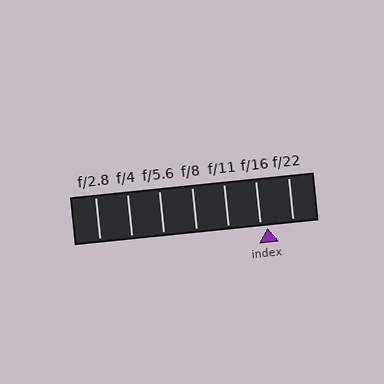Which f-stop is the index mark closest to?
The index mark is closest to f/16.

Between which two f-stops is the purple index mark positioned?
The index mark is between f/16 and f/22.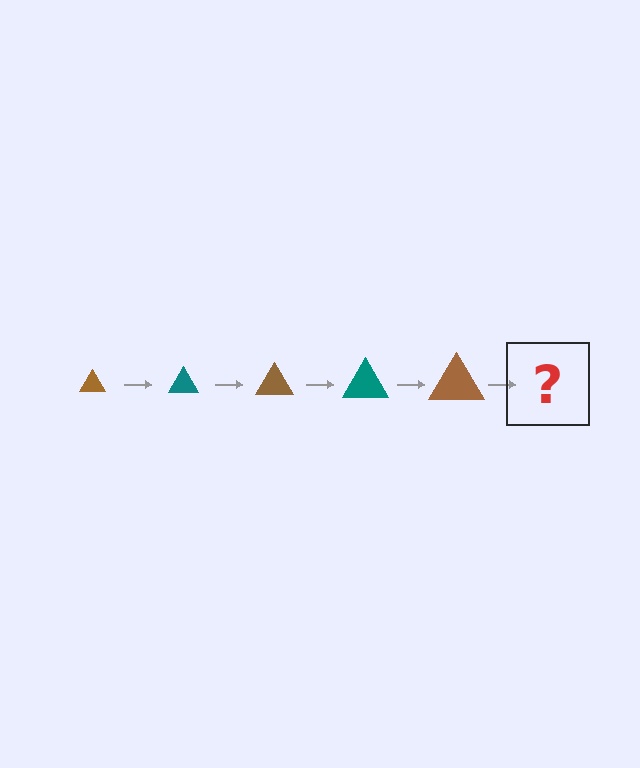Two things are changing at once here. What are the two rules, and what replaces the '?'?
The two rules are that the triangle grows larger each step and the color cycles through brown and teal. The '?' should be a teal triangle, larger than the previous one.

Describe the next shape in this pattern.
It should be a teal triangle, larger than the previous one.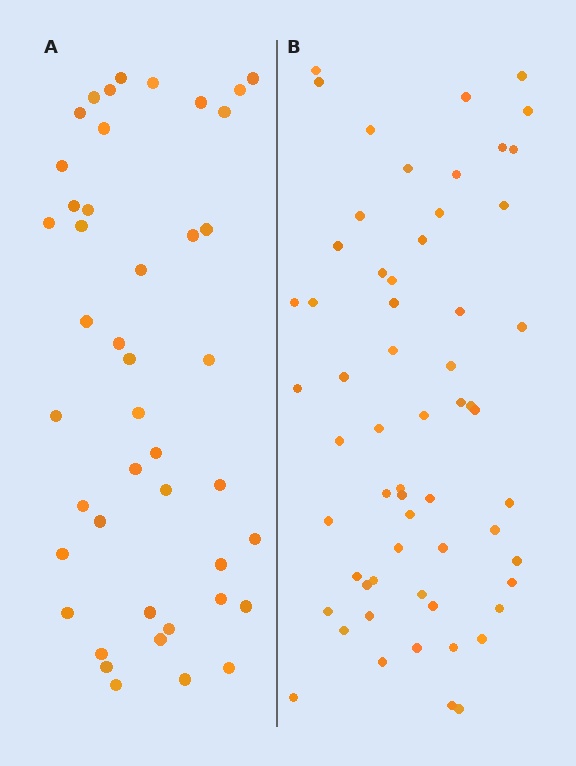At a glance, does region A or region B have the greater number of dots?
Region B (the right region) has more dots.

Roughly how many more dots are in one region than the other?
Region B has approximately 15 more dots than region A.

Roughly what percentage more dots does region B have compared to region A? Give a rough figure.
About 35% more.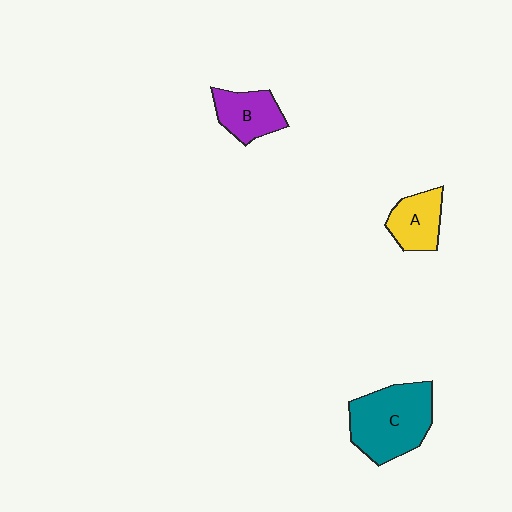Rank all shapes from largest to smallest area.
From largest to smallest: C (teal), B (purple), A (yellow).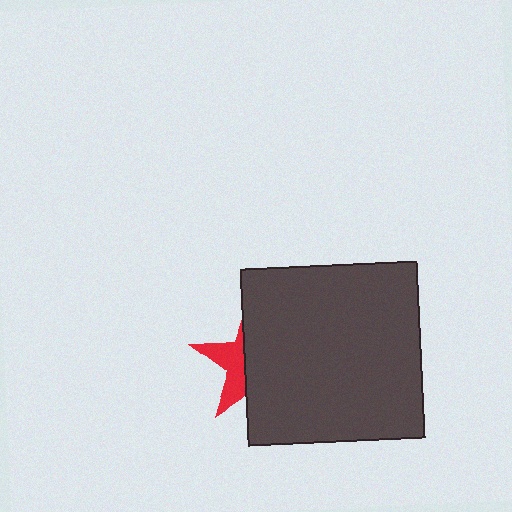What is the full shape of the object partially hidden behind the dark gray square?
The partially hidden object is a red star.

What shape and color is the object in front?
The object in front is a dark gray square.